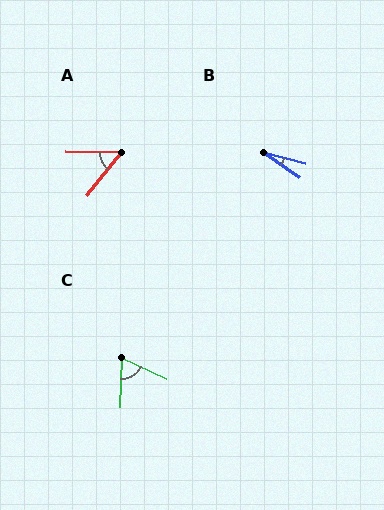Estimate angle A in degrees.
Approximately 52 degrees.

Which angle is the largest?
C, at approximately 67 degrees.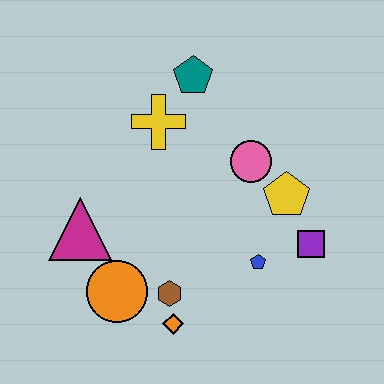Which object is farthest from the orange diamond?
The teal pentagon is farthest from the orange diamond.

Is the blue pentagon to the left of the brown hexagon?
No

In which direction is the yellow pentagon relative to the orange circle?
The yellow pentagon is to the right of the orange circle.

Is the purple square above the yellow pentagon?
No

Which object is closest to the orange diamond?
The brown hexagon is closest to the orange diamond.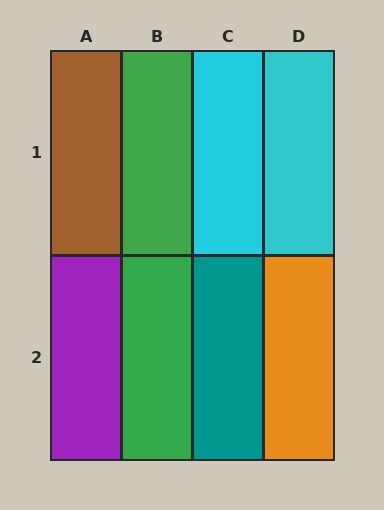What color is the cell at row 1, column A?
Brown.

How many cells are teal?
1 cell is teal.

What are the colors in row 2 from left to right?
Purple, green, teal, orange.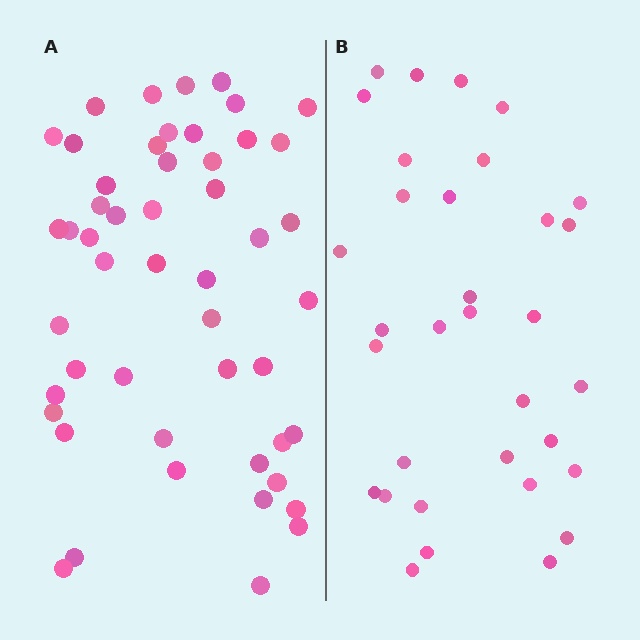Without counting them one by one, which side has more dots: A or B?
Region A (the left region) has more dots.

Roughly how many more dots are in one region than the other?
Region A has approximately 15 more dots than region B.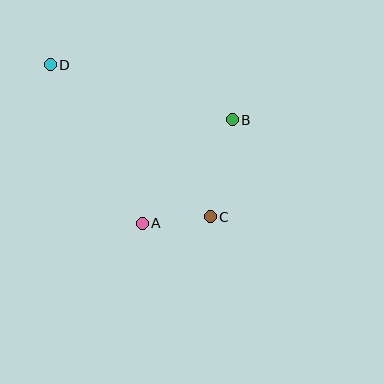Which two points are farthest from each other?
Points C and D are farthest from each other.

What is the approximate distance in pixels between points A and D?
The distance between A and D is approximately 183 pixels.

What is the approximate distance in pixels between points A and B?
The distance between A and B is approximately 137 pixels.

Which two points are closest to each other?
Points A and C are closest to each other.